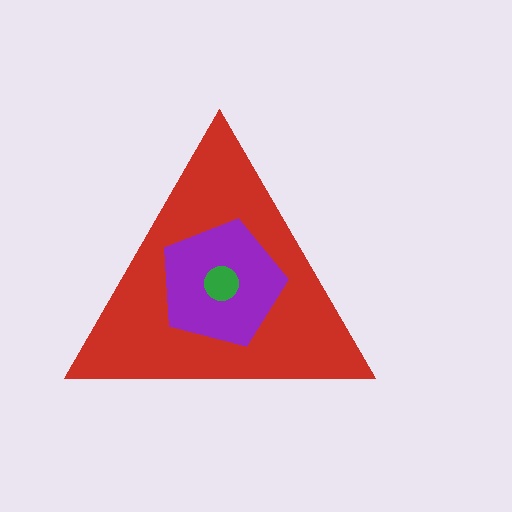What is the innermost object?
The green circle.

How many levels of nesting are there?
3.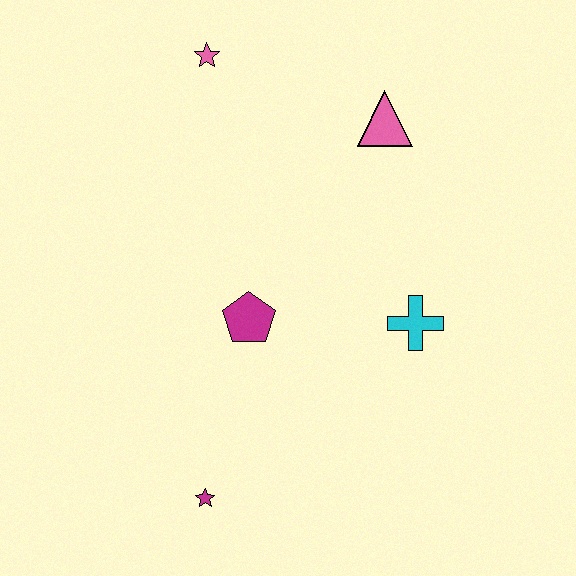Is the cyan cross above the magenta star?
Yes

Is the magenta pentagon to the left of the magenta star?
No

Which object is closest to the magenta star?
The magenta pentagon is closest to the magenta star.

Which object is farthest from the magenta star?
The pink star is farthest from the magenta star.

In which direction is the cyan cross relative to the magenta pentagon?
The cyan cross is to the right of the magenta pentagon.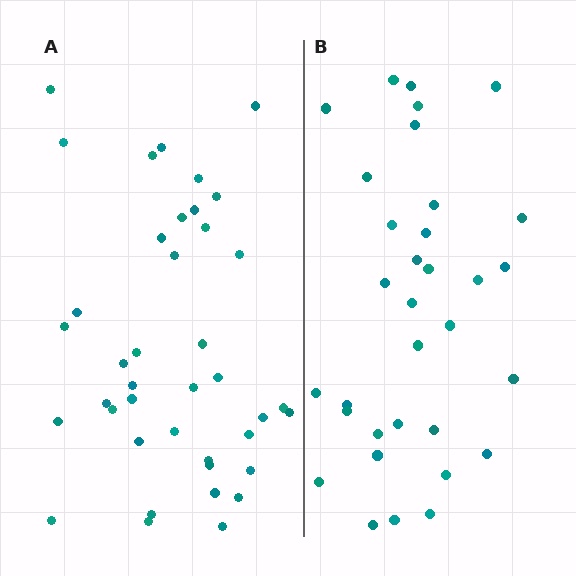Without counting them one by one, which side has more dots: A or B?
Region A (the left region) has more dots.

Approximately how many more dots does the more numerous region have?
Region A has roughly 8 or so more dots than region B.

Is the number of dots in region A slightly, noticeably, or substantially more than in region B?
Region A has only slightly more — the two regions are fairly close. The ratio is roughly 1.2 to 1.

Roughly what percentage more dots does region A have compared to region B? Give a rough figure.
About 20% more.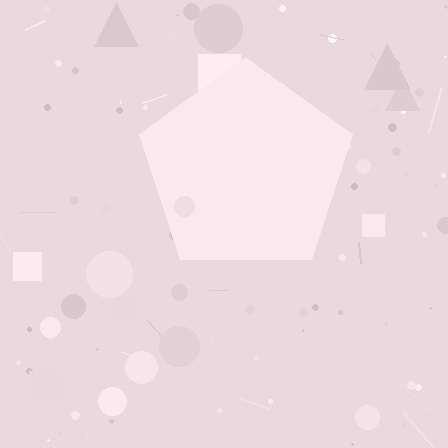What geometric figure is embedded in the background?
A pentagon is embedded in the background.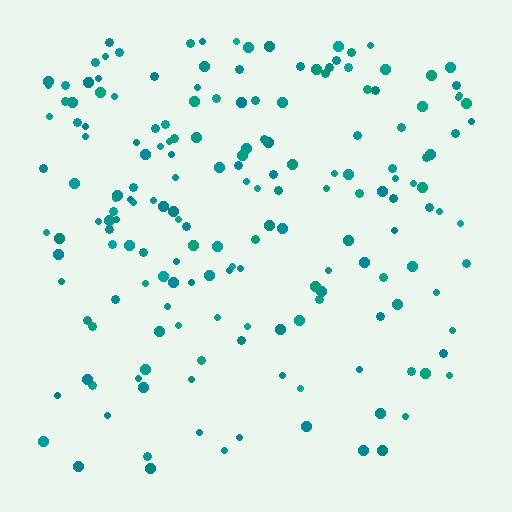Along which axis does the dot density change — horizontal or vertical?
Vertical.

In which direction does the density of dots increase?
From bottom to top, with the top side densest.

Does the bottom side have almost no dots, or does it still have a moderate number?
Still a moderate number, just noticeably fewer than the top.